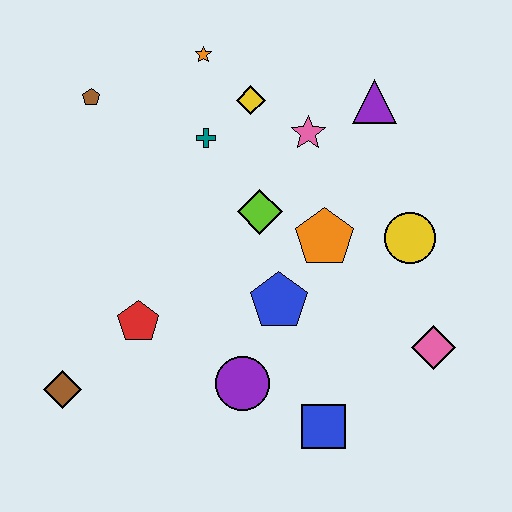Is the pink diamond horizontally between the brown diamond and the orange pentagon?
No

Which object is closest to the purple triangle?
The pink star is closest to the purple triangle.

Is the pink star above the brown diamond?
Yes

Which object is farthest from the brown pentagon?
The pink diamond is farthest from the brown pentagon.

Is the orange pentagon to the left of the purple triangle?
Yes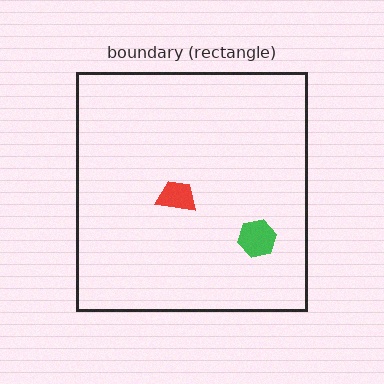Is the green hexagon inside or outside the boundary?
Inside.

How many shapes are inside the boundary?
2 inside, 0 outside.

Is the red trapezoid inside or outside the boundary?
Inside.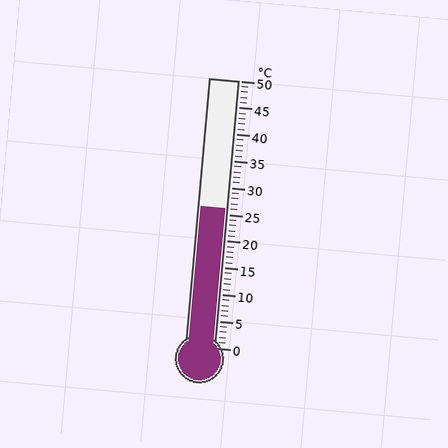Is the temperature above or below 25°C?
The temperature is above 25°C.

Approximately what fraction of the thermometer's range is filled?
The thermometer is filled to approximately 50% of its range.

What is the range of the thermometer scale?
The thermometer scale ranges from 0°C to 50°C.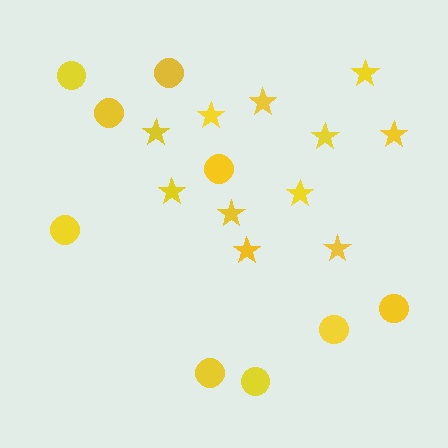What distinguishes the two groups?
There are 2 groups: one group of circles (9) and one group of stars (11).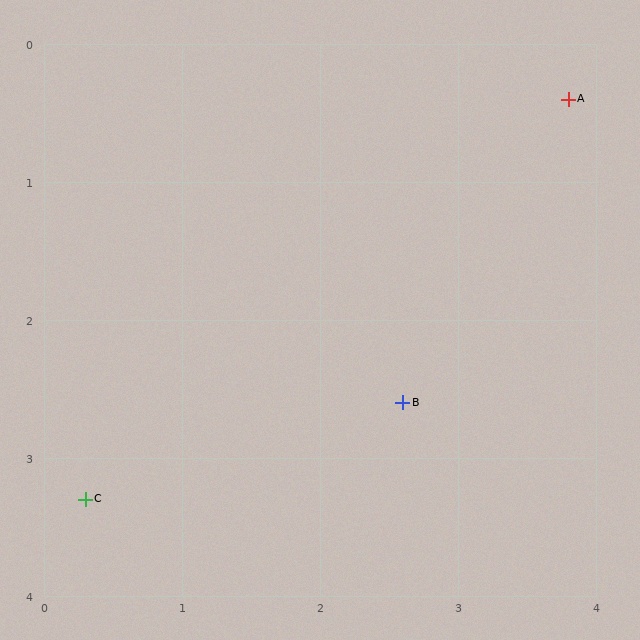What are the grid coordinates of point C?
Point C is at approximately (0.3, 3.3).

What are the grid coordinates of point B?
Point B is at approximately (2.6, 2.6).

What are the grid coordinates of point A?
Point A is at approximately (3.8, 0.4).